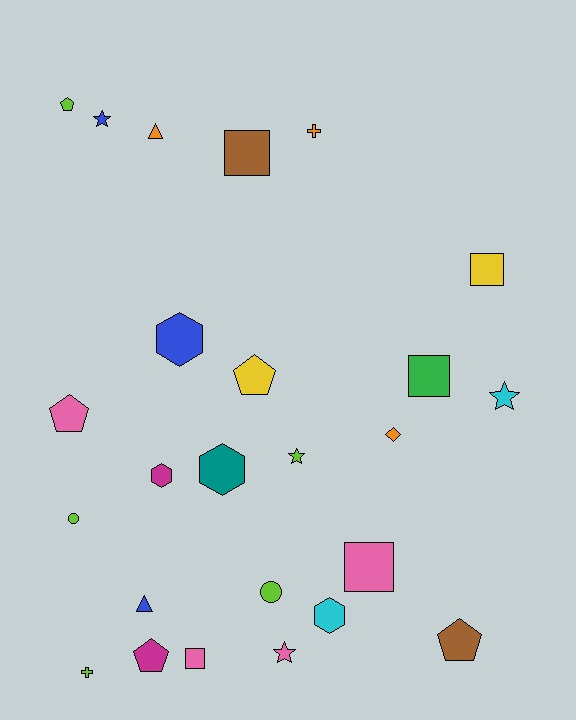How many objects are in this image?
There are 25 objects.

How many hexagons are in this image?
There are 4 hexagons.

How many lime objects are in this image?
There are 5 lime objects.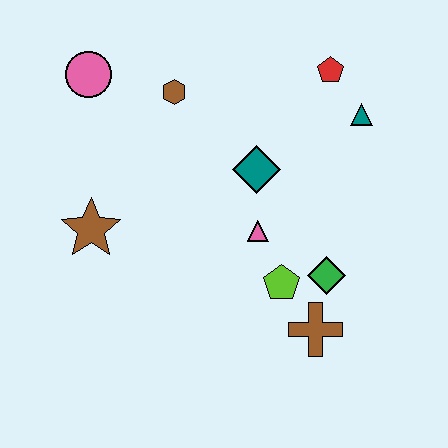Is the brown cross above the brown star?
No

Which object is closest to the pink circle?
The brown hexagon is closest to the pink circle.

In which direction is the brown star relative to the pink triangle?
The brown star is to the left of the pink triangle.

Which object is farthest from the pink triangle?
The pink circle is farthest from the pink triangle.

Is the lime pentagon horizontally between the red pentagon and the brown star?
Yes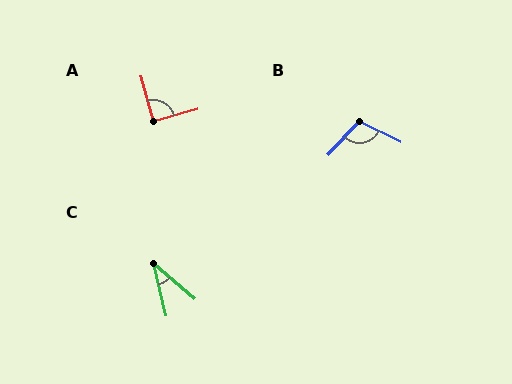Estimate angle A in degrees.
Approximately 89 degrees.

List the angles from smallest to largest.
C (36°), A (89°), B (107°).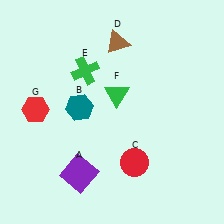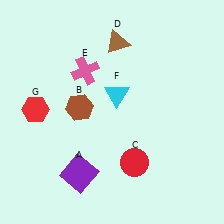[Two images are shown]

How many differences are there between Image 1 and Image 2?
There are 3 differences between the two images.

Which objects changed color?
B changed from teal to brown. E changed from green to pink. F changed from green to cyan.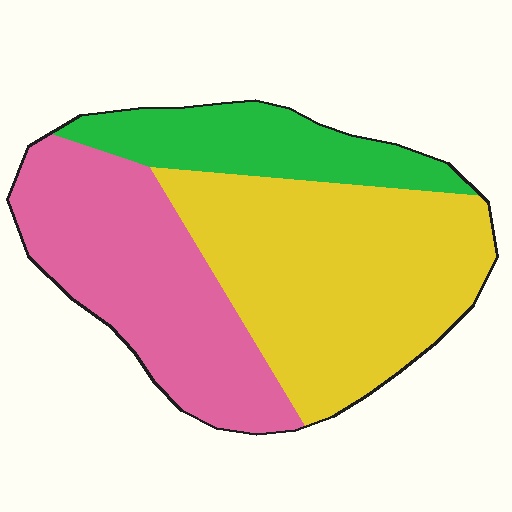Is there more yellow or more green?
Yellow.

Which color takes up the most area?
Yellow, at roughly 45%.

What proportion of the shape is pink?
Pink takes up about three eighths (3/8) of the shape.